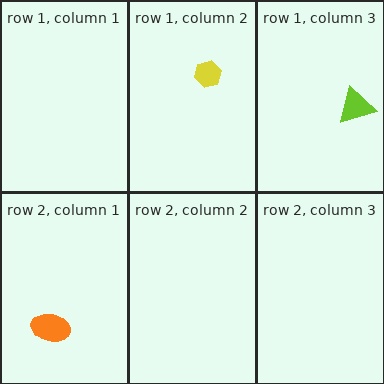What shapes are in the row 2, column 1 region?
The orange ellipse.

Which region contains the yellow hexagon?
The row 1, column 2 region.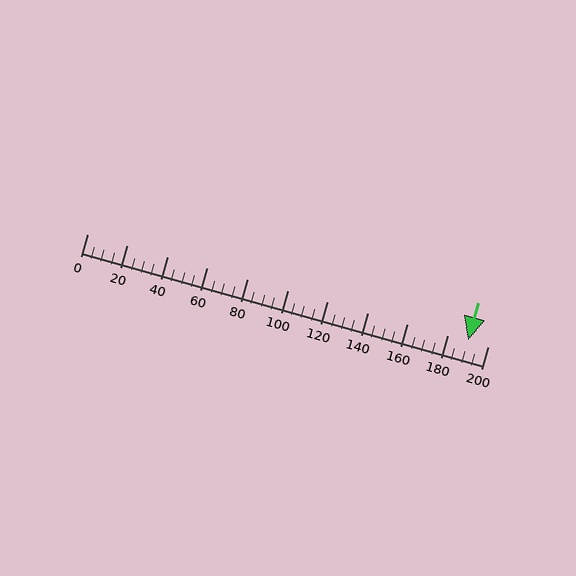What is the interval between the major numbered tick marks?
The major tick marks are spaced 20 units apart.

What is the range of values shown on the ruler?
The ruler shows values from 0 to 200.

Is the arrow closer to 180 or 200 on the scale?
The arrow is closer to 200.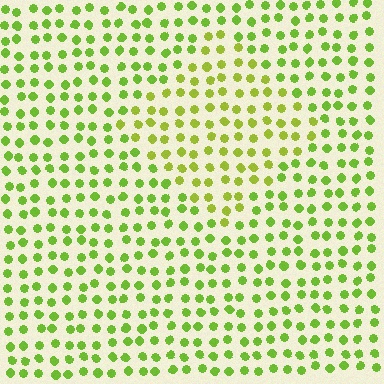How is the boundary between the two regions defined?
The boundary is defined purely by a slight shift in hue (about 19 degrees). Spacing, size, and orientation are identical on both sides.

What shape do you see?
I see a diamond.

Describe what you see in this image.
The image is filled with small lime elements in a uniform arrangement. A diamond-shaped region is visible where the elements are tinted to a slightly different hue, forming a subtle color boundary.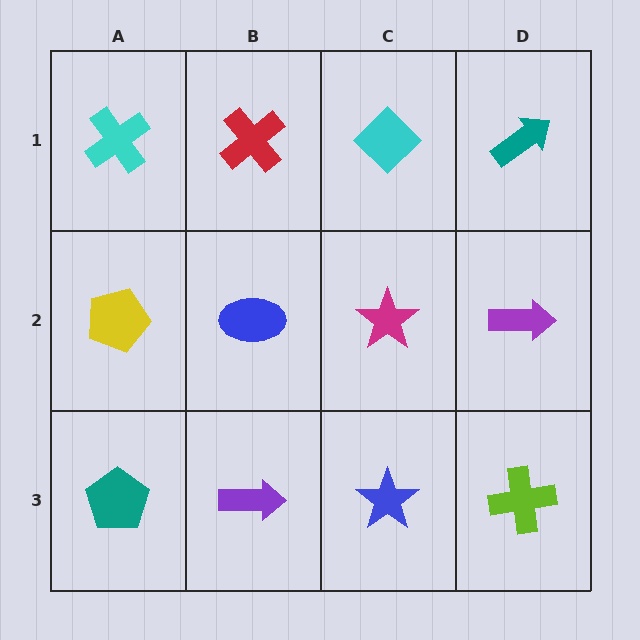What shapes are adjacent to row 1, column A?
A yellow pentagon (row 2, column A), a red cross (row 1, column B).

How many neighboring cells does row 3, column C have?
3.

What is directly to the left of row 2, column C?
A blue ellipse.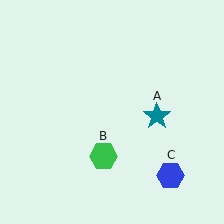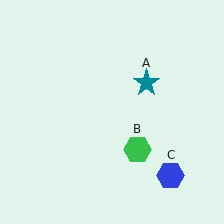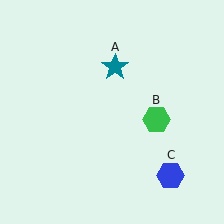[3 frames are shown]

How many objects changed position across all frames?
2 objects changed position: teal star (object A), green hexagon (object B).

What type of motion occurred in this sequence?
The teal star (object A), green hexagon (object B) rotated counterclockwise around the center of the scene.